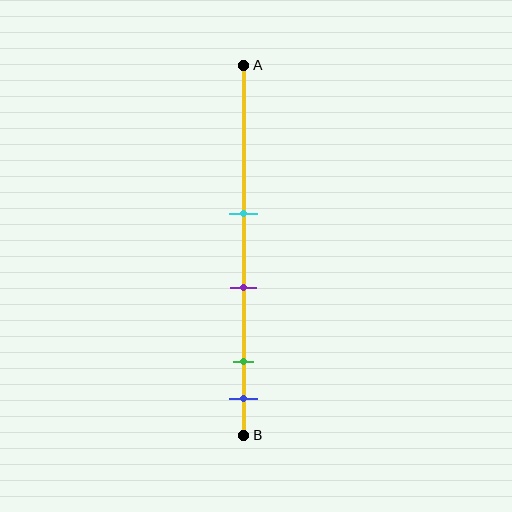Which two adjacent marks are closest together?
The green and blue marks are the closest adjacent pair.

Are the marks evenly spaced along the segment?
No, the marks are not evenly spaced.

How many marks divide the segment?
There are 4 marks dividing the segment.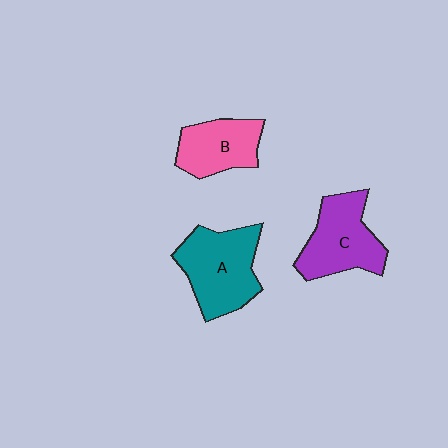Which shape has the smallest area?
Shape B (pink).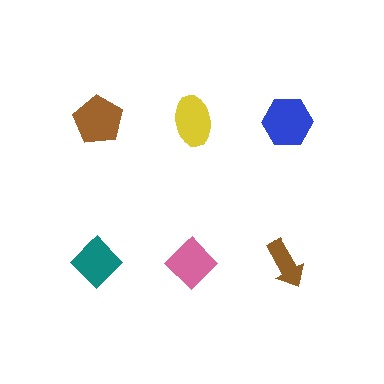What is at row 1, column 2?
A yellow ellipse.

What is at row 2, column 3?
A brown arrow.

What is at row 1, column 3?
A blue hexagon.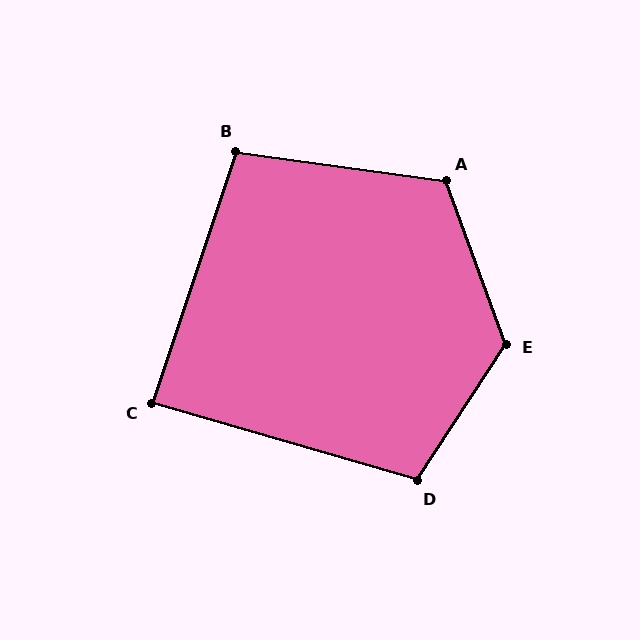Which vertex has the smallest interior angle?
C, at approximately 88 degrees.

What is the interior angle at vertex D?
Approximately 107 degrees (obtuse).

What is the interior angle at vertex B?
Approximately 101 degrees (obtuse).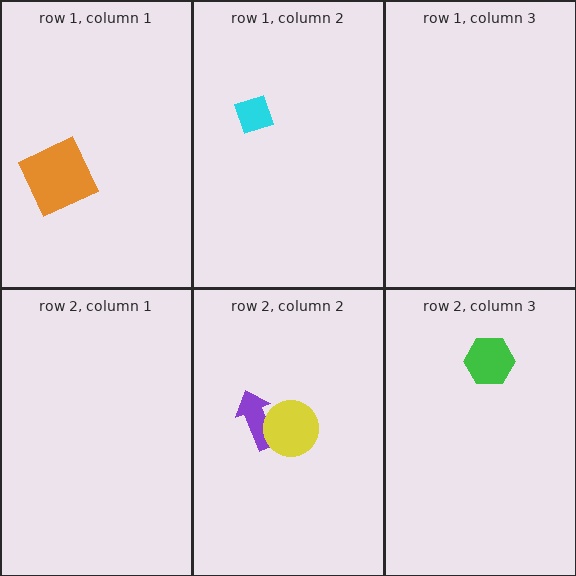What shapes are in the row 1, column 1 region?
The orange square.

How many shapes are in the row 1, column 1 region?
1.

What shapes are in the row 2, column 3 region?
The green hexagon.